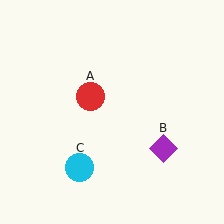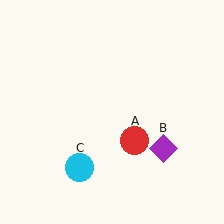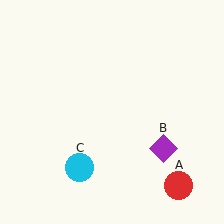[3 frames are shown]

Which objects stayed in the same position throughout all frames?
Purple diamond (object B) and cyan circle (object C) remained stationary.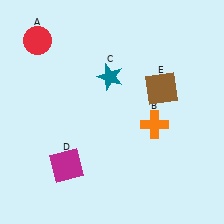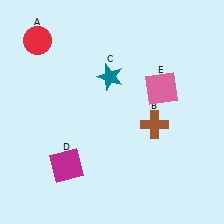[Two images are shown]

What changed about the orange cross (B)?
In Image 1, B is orange. In Image 2, it changed to brown.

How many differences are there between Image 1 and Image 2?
There are 2 differences between the two images.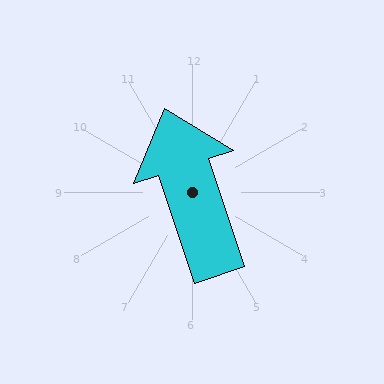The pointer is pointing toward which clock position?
Roughly 11 o'clock.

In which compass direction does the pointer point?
North.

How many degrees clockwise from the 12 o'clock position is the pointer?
Approximately 341 degrees.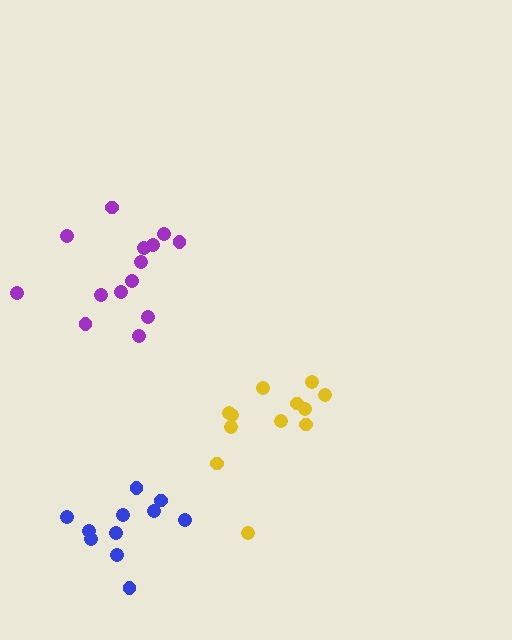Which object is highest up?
The purple cluster is topmost.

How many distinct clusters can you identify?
There are 3 distinct clusters.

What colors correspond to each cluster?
The clusters are colored: purple, blue, yellow.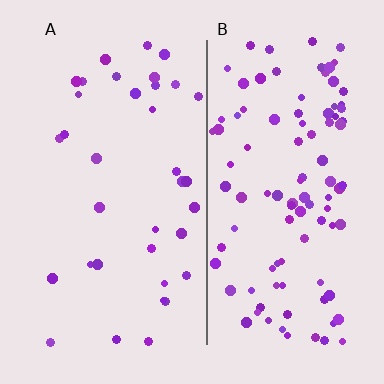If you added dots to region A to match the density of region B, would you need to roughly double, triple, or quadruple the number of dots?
Approximately triple.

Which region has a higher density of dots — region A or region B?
B (the right).